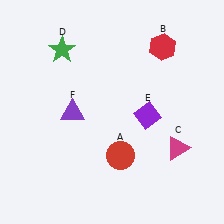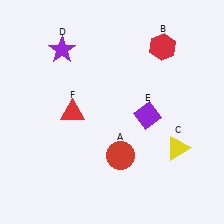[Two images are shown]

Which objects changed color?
C changed from magenta to yellow. D changed from green to purple. F changed from purple to red.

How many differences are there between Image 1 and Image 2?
There are 3 differences between the two images.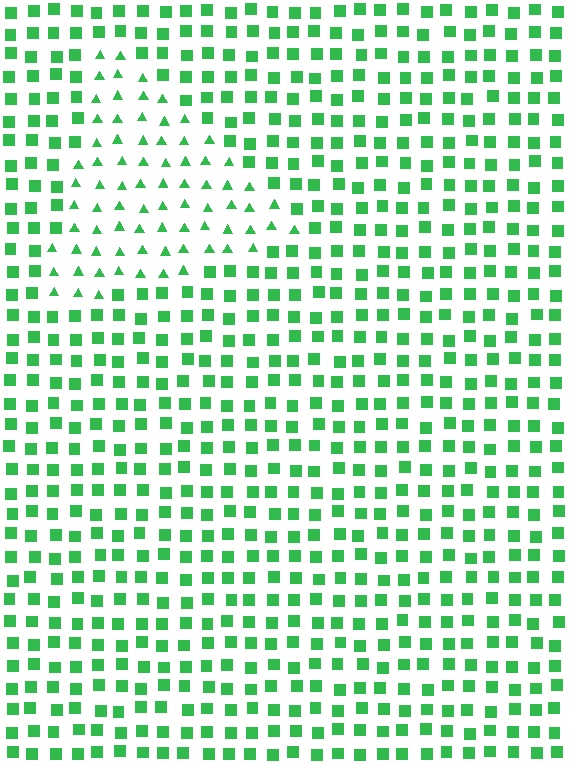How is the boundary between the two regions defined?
The boundary is defined by a change in element shape: triangles inside vs. squares outside. All elements share the same color and spacing.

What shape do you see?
I see a triangle.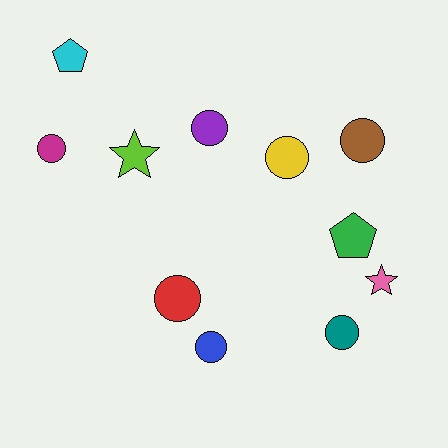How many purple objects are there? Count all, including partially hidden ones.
There is 1 purple object.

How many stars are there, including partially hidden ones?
There are 2 stars.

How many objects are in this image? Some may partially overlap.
There are 11 objects.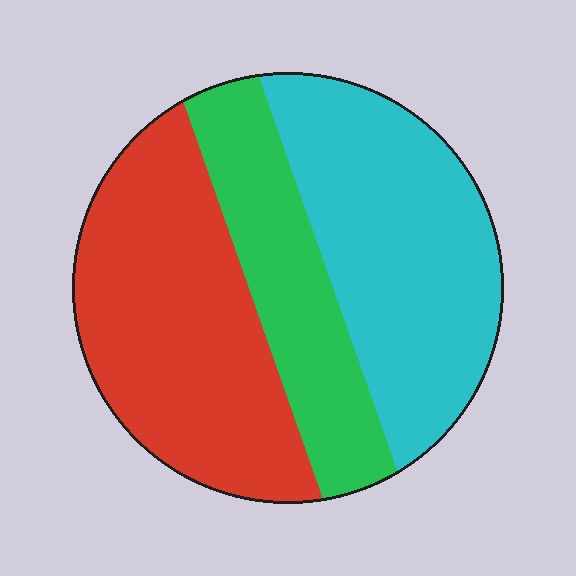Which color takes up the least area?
Green, at roughly 25%.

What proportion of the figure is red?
Red takes up about two fifths (2/5) of the figure.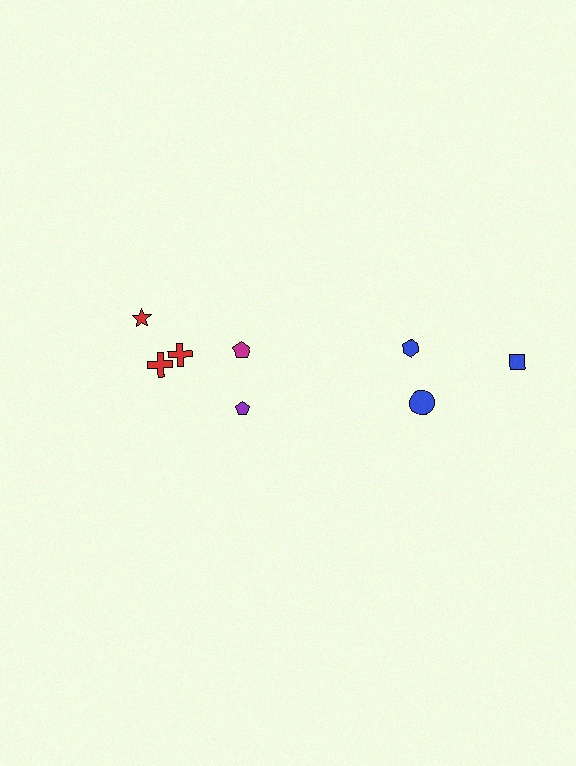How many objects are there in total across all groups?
There are 8 objects.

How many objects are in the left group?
There are 5 objects.